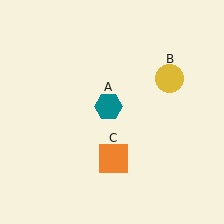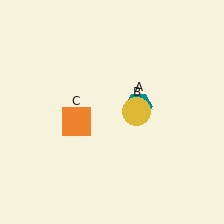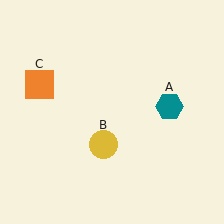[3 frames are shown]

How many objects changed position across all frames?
3 objects changed position: teal hexagon (object A), yellow circle (object B), orange square (object C).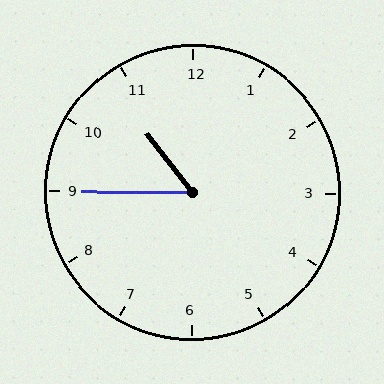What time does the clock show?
10:45.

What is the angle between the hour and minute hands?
Approximately 52 degrees.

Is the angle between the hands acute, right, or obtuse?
It is acute.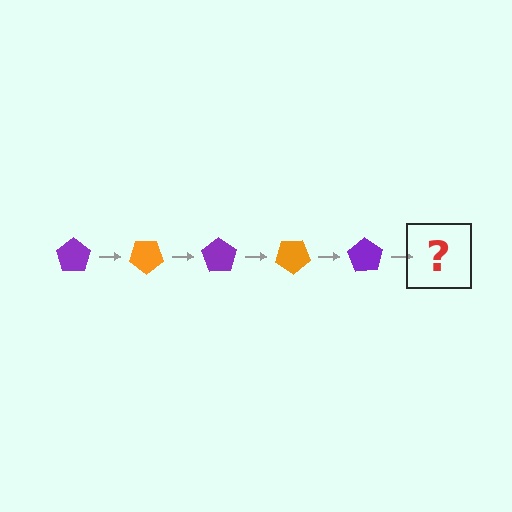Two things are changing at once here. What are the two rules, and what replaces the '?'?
The two rules are that it rotates 35 degrees each step and the color cycles through purple and orange. The '?' should be an orange pentagon, rotated 175 degrees from the start.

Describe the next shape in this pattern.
It should be an orange pentagon, rotated 175 degrees from the start.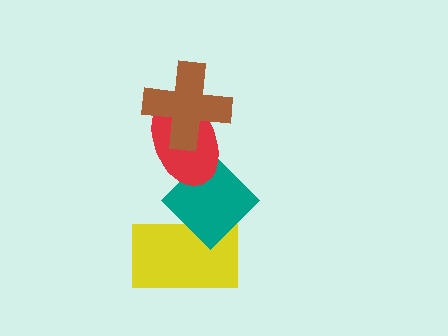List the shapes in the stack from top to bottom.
From top to bottom: the brown cross, the red ellipse, the teal diamond, the yellow rectangle.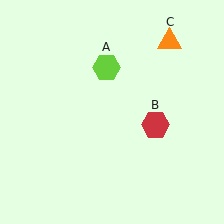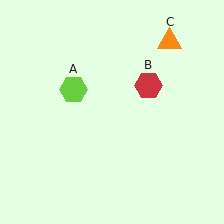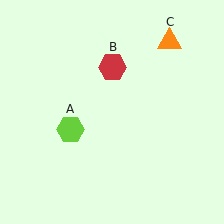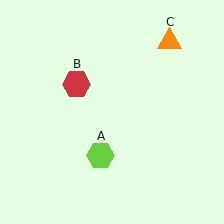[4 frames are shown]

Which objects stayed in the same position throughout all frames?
Orange triangle (object C) remained stationary.